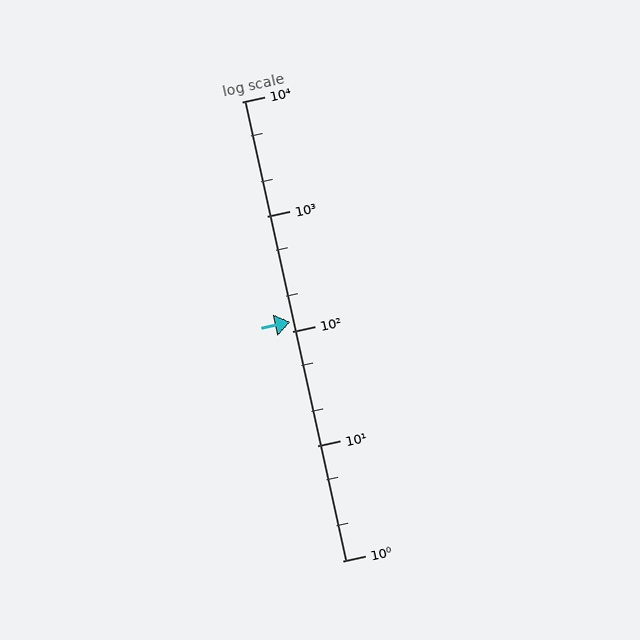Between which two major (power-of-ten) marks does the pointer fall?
The pointer is between 100 and 1000.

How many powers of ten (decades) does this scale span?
The scale spans 4 decades, from 1 to 10000.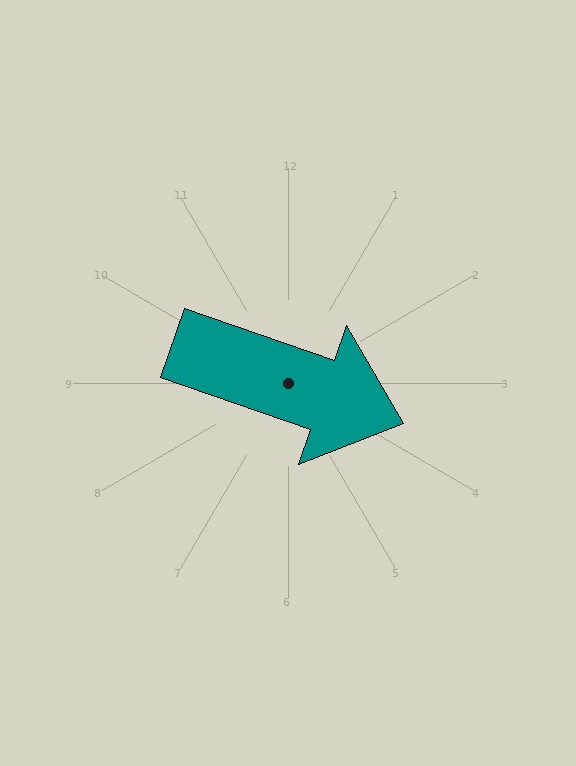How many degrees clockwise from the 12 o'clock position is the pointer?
Approximately 109 degrees.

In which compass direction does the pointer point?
East.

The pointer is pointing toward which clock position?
Roughly 4 o'clock.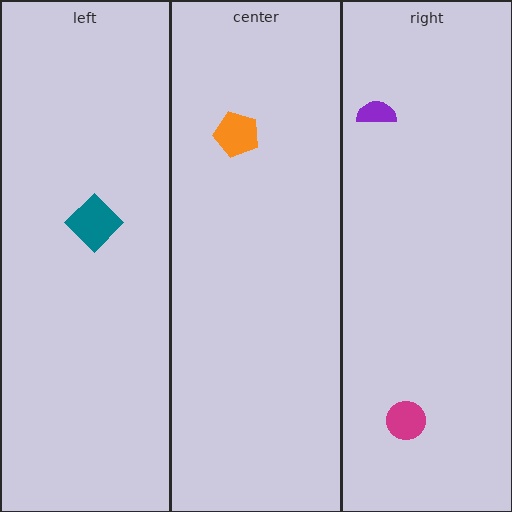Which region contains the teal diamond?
The left region.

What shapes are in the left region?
The teal diamond.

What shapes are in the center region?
The orange pentagon.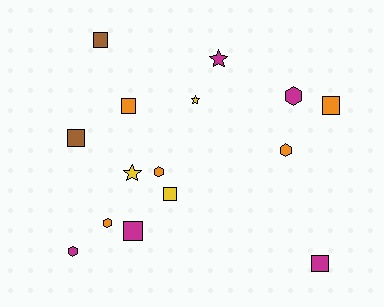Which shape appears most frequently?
Square, with 7 objects.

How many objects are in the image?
There are 15 objects.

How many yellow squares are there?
There is 1 yellow square.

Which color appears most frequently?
Orange, with 5 objects.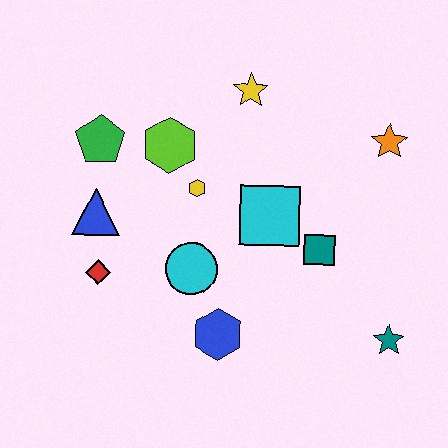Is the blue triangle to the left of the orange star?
Yes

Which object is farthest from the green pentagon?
The teal star is farthest from the green pentagon.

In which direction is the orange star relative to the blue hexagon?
The orange star is above the blue hexagon.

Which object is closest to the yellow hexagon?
The lime hexagon is closest to the yellow hexagon.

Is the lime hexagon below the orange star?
Yes